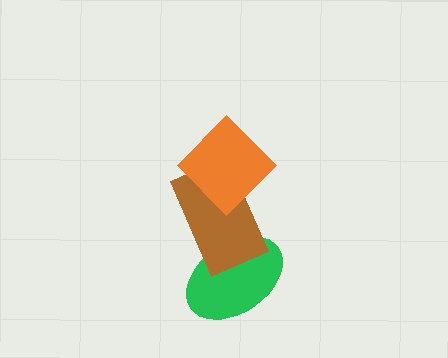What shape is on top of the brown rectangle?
The orange diamond is on top of the brown rectangle.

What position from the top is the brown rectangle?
The brown rectangle is 2nd from the top.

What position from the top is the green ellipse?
The green ellipse is 3rd from the top.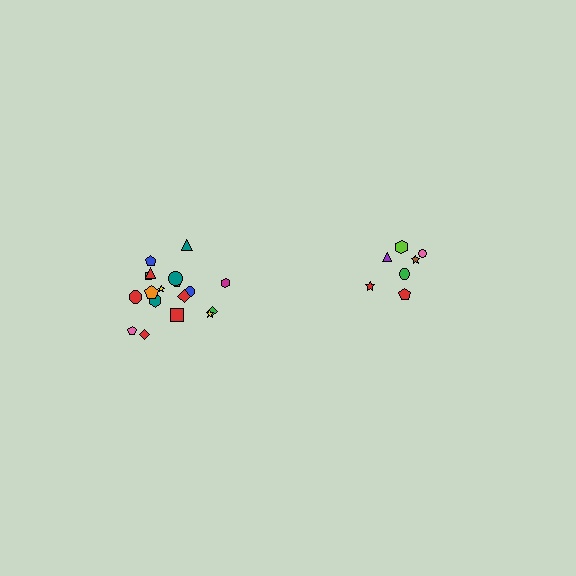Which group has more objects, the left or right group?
The left group.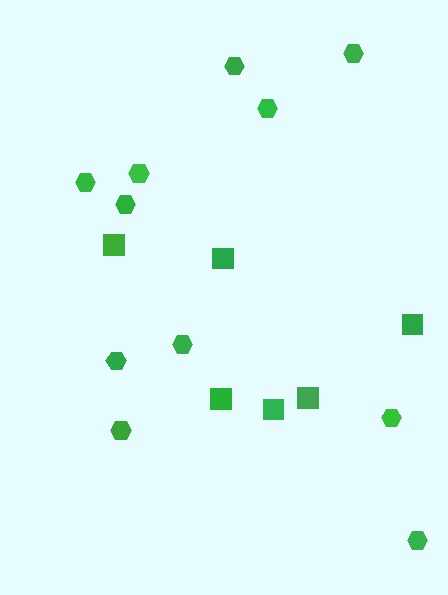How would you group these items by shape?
There are 2 groups: one group of squares (6) and one group of hexagons (11).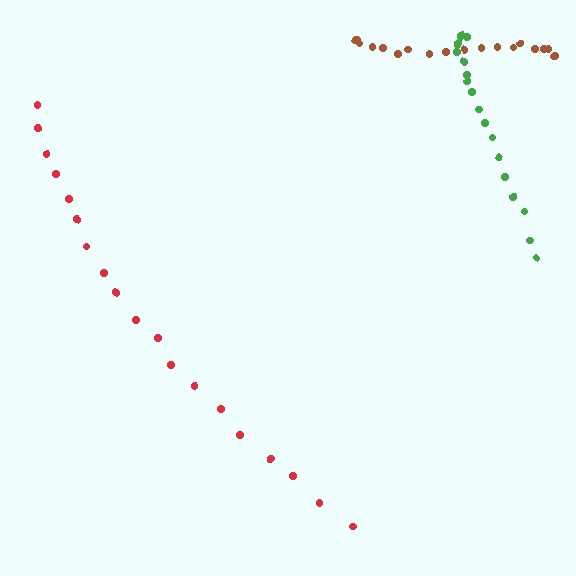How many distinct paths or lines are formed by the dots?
There are 3 distinct paths.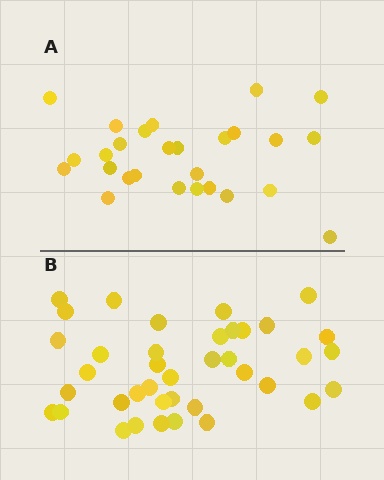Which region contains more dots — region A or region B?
Region B (the bottom region) has more dots.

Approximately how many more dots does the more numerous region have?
Region B has roughly 12 or so more dots than region A.